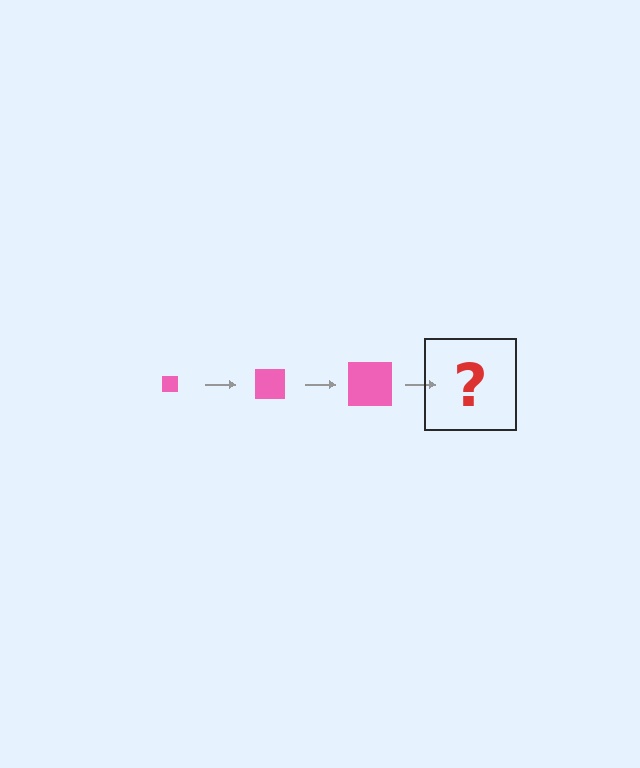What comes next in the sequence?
The next element should be a pink square, larger than the previous one.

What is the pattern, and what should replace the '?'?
The pattern is that the square gets progressively larger each step. The '?' should be a pink square, larger than the previous one.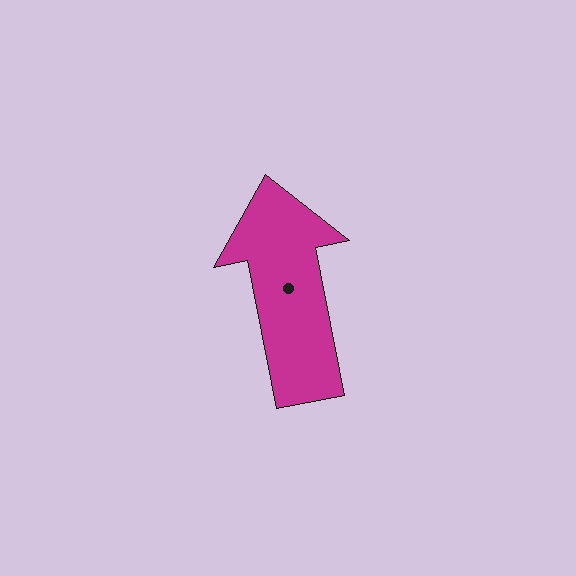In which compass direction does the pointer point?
North.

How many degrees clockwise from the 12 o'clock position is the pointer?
Approximately 349 degrees.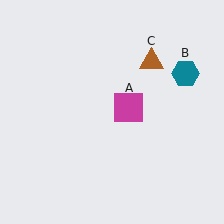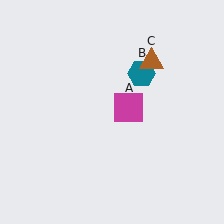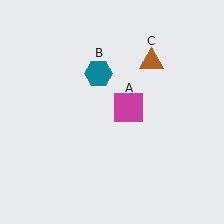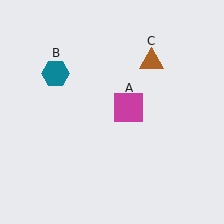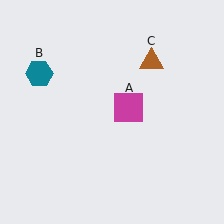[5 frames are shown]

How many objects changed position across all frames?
1 object changed position: teal hexagon (object B).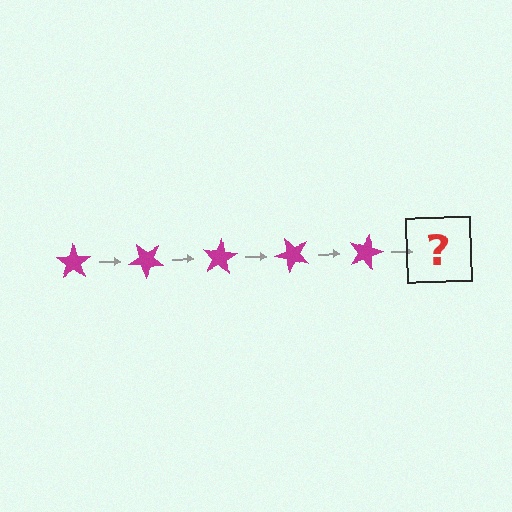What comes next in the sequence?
The next element should be a magenta star rotated 200 degrees.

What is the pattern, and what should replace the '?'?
The pattern is that the star rotates 40 degrees each step. The '?' should be a magenta star rotated 200 degrees.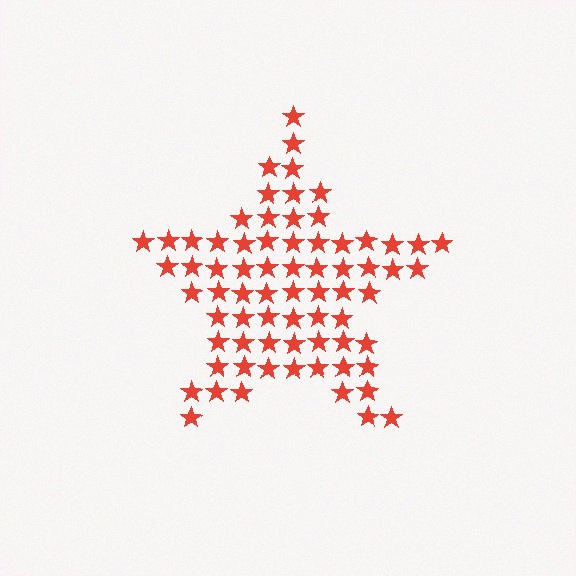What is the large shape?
The large shape is a star.